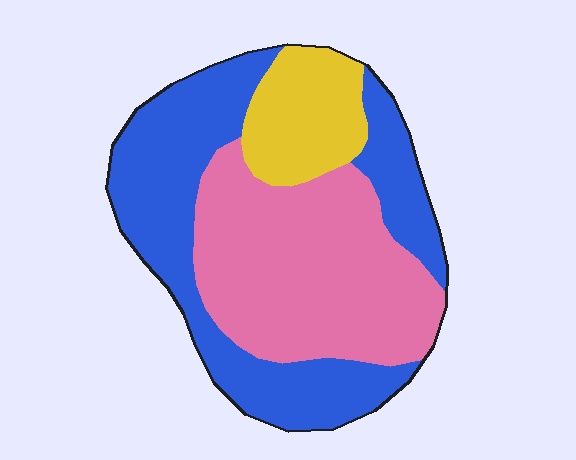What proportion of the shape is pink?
Pink covers around 40% of the shape.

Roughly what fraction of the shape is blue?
Blue covers around 45% of the shape.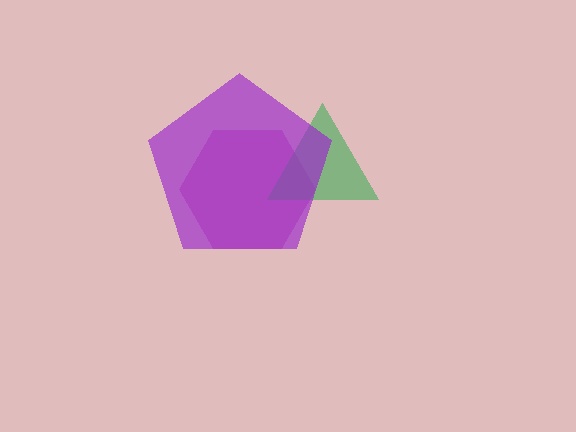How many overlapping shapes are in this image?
There are 3 overlapping shapes in the image.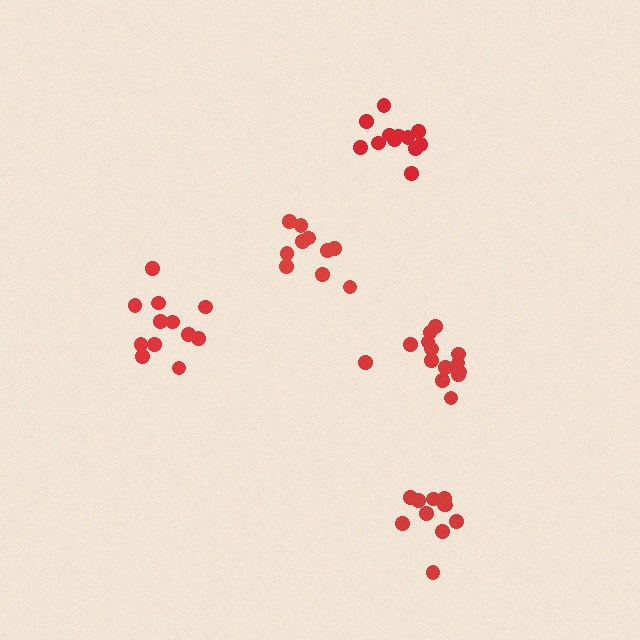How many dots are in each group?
Group 1: 14 dots, Group 2: 12 dots, Group 3: 12 dots, Group 4: 12 dots, Group 5: 10 dots (60 total).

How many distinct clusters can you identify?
There are 5 distinct clusters.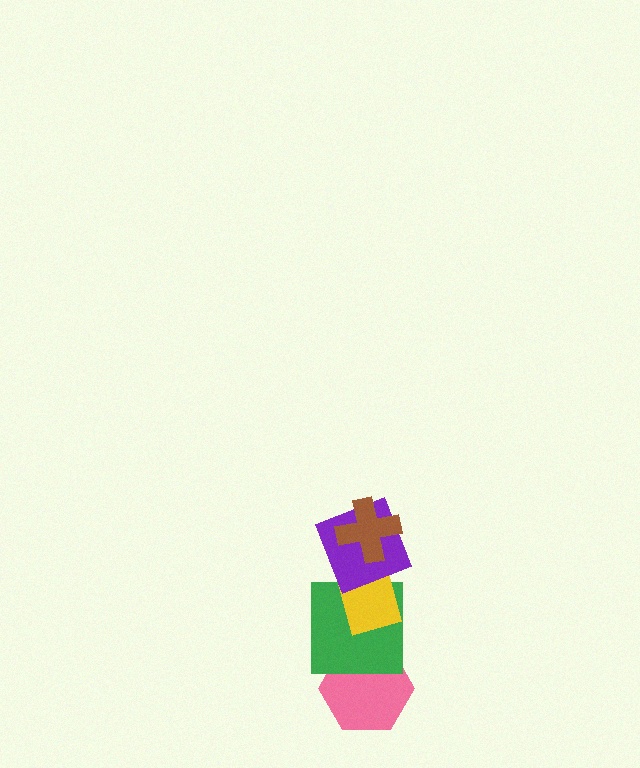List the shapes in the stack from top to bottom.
From top to bottom: the brown cross, the purple square, the yellow rectangle, the green square, the pink hexagon.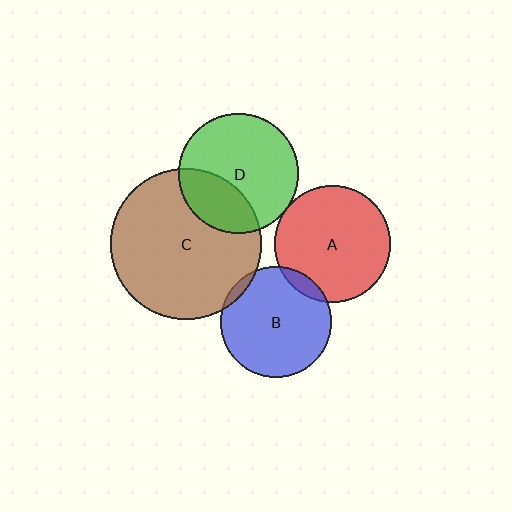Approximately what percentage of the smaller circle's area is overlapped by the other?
Approximately 5%.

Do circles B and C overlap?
Yes.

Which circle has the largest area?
Circle C (brown).